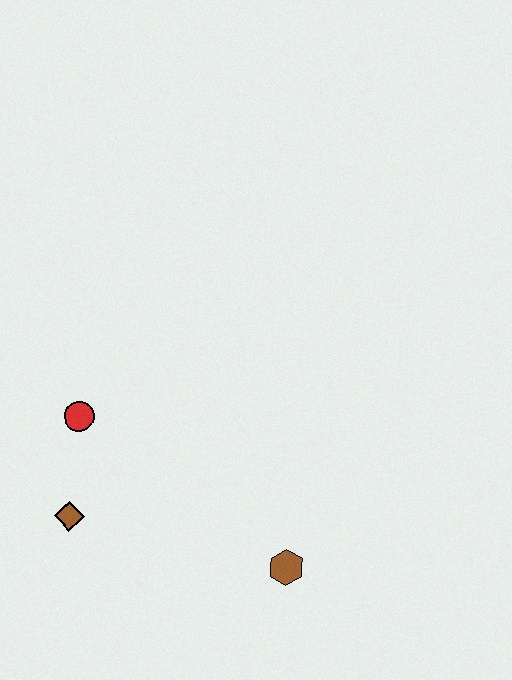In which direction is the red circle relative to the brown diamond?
The red circle is above the brown diamond.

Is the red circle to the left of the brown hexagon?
Yes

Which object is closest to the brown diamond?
The red circle is closest to the brown diamond.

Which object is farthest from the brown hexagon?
The red circle is farthest from the brown hexagon.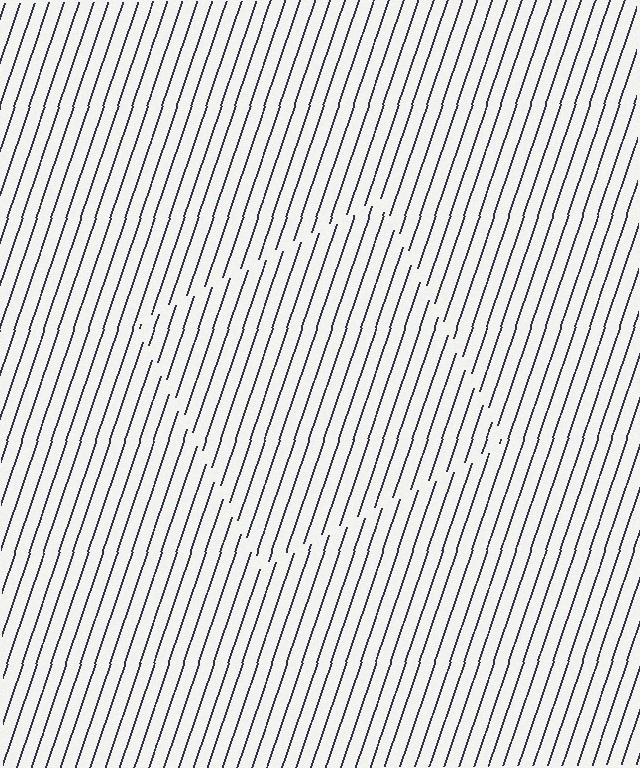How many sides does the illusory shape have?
4 sides — the line-ends trace a square.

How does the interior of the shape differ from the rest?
The interior of the shape contains the same grating, shifted by half a period — the contour is defined by the phase discontinuity where line-ends from the inner and outer gratings abut.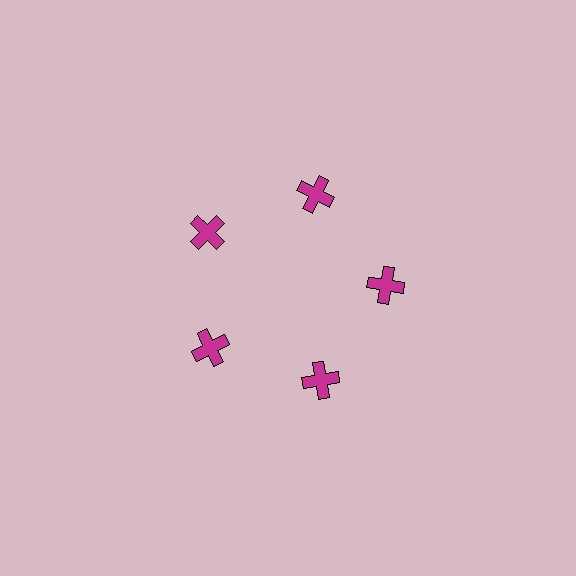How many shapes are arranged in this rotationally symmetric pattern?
There are 5 shapes, arranged in 5 groups of 1.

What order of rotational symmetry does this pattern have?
This pattern has 5-fold rotational symmetry.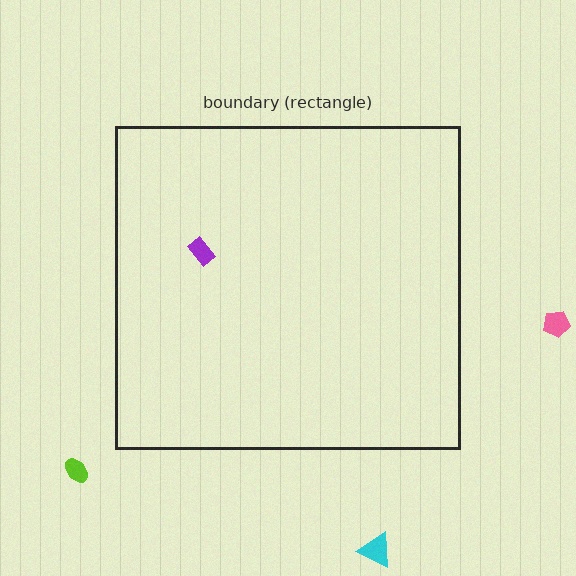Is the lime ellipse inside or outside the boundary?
Outside.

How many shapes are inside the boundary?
1 inside, 3 outside.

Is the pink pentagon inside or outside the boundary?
Outside.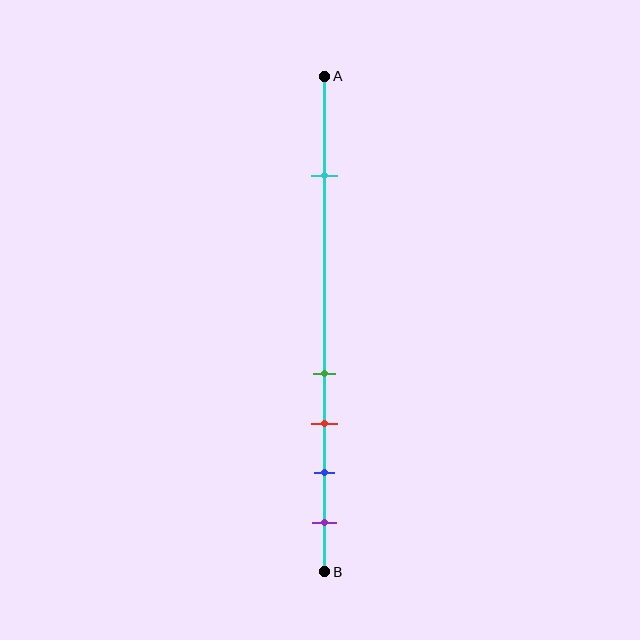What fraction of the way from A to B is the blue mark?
The blue mark is approximately 80% (0.8) of the way from A to B.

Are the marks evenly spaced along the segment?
No, the marks are not evenly spaced.